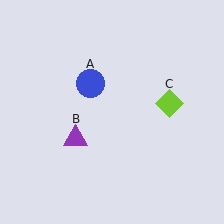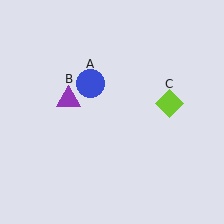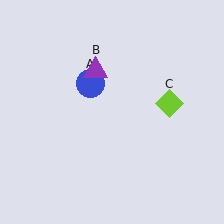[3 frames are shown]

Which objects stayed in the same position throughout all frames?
Blue circle (object A) and lime diamond (object C) remained stationary.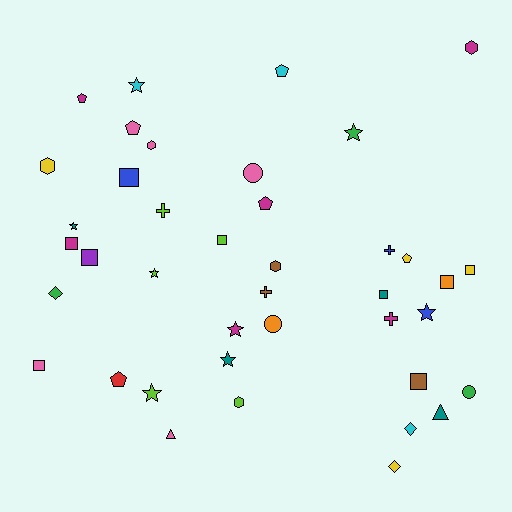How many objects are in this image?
There are 40 objects.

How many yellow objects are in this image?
There are 4 yellow objects.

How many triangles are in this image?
There are 2 triangles.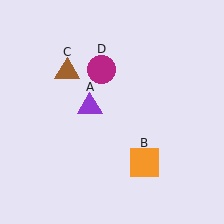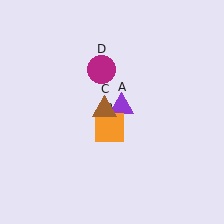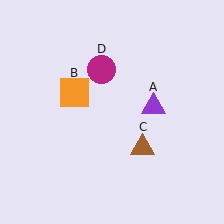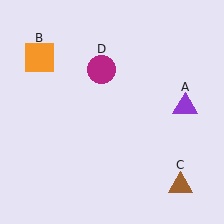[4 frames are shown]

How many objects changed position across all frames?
3 objects changed position: purple triangle (object A), orange square (object B), brown triangle (object C).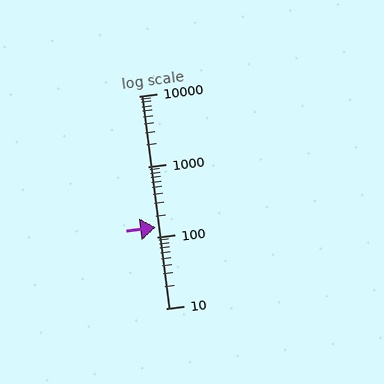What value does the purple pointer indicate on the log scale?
The pointer indicates approximately 140.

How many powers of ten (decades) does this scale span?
The scale spans 3 decades, from 10 to 10000.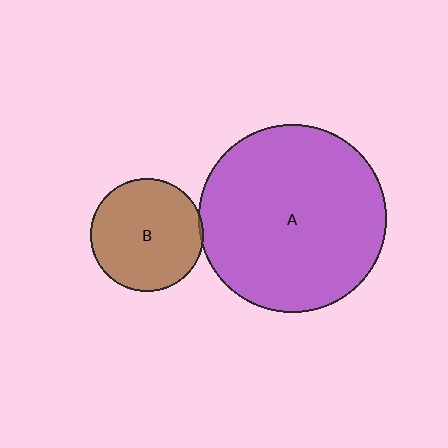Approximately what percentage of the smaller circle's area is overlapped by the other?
Approximately 5%.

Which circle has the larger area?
Circle A (purple).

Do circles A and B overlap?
Yes.